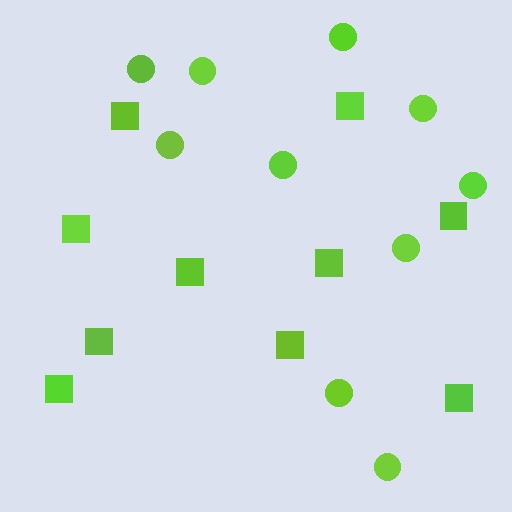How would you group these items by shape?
There are 2 groups: one group of circles (10) and one group of squares (10).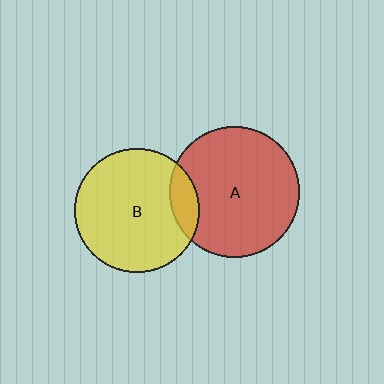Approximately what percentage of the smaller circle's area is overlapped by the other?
Approximately 10%.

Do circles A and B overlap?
Yes.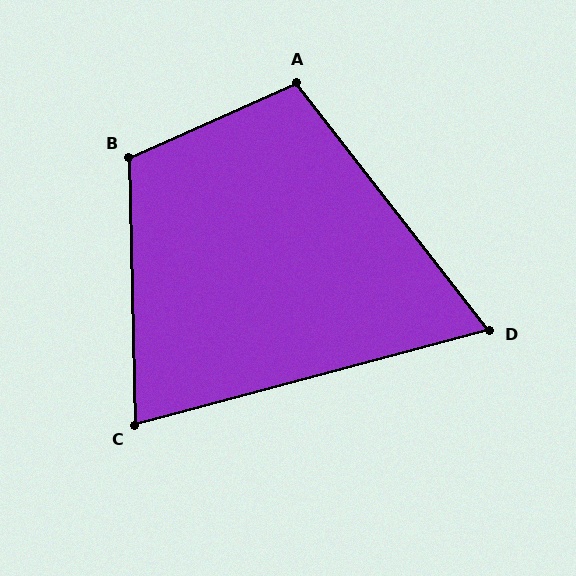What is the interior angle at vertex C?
Approximately 76 degrees (acute).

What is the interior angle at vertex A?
Approximately 104 degrees (obtuse).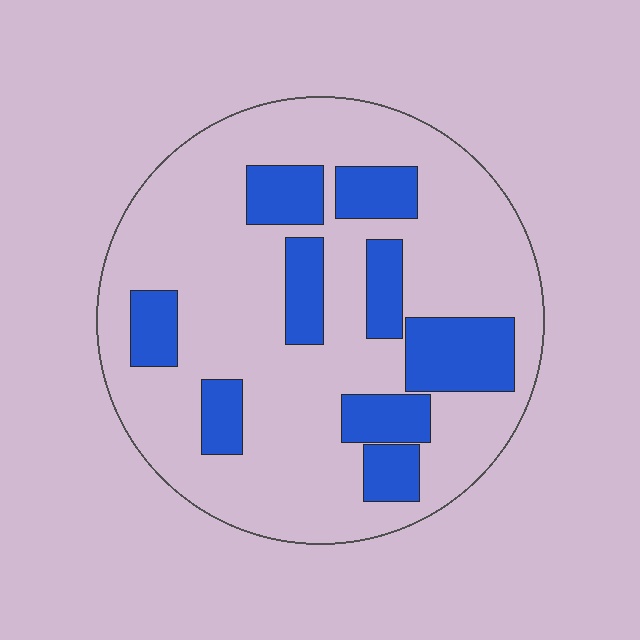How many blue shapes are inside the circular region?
9.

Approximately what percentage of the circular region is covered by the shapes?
Approximately 25%.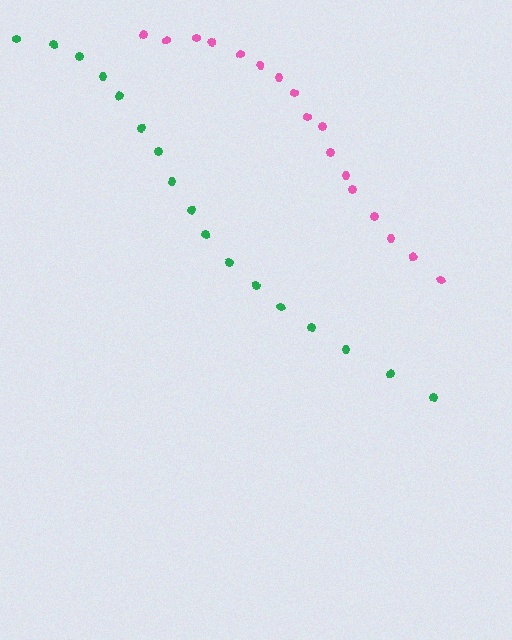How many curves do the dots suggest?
There are 2 distinct paths.